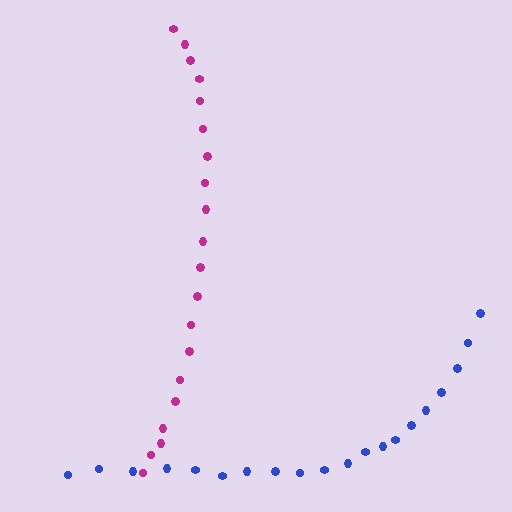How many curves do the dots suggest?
There are 2 distinct paths.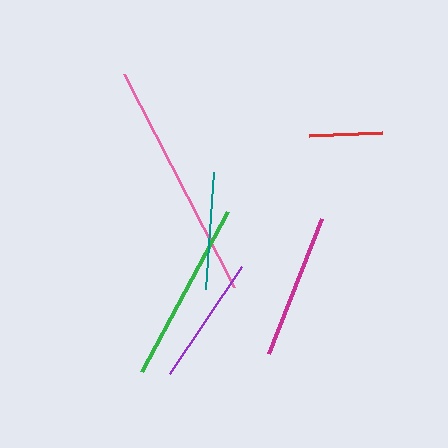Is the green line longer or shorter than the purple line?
The green line is longer than the purple line.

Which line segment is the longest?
The pink line is the longest at approximately 239 pixels.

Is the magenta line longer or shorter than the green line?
The green line is longer than the magenta line.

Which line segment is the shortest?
The red line is the shortest at approximately 73 pixels.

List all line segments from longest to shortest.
From longest to shortest: pink, green, magenta, purple, teal, red.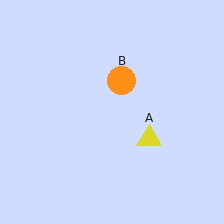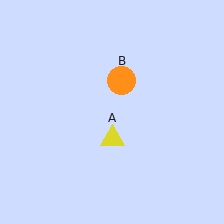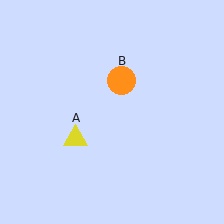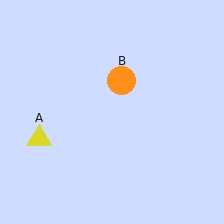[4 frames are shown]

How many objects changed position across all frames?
1 object changed position: yellow triangle (object A).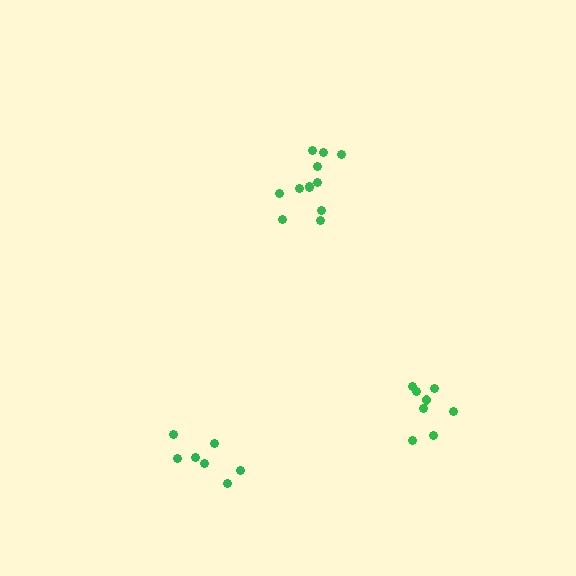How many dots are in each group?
Group 1: 12 dots, Group 2: 8 dots, Group 3: 7 dots (27 total).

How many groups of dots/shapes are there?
There are 3 groups.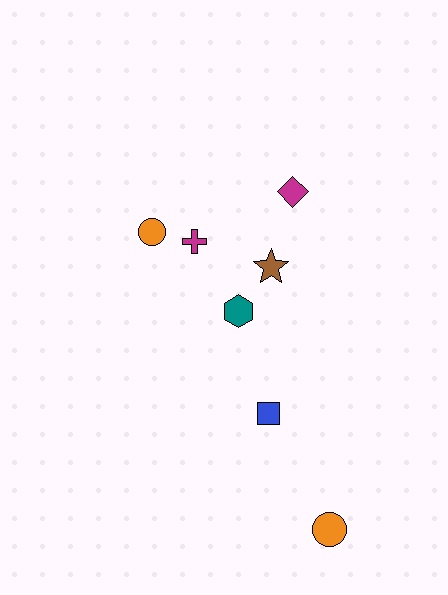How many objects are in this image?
There are 7 objects.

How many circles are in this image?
There are 2 circles.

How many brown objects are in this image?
There is 1 brown object.